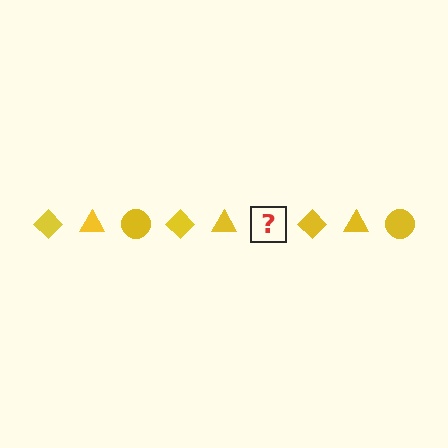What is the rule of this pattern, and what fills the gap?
The rule is that the pattern cycles through diamond, triangle, circle shapes in yellow. The gap should be filled with a yellow circle.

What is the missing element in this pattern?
The missing element is a yellow circle.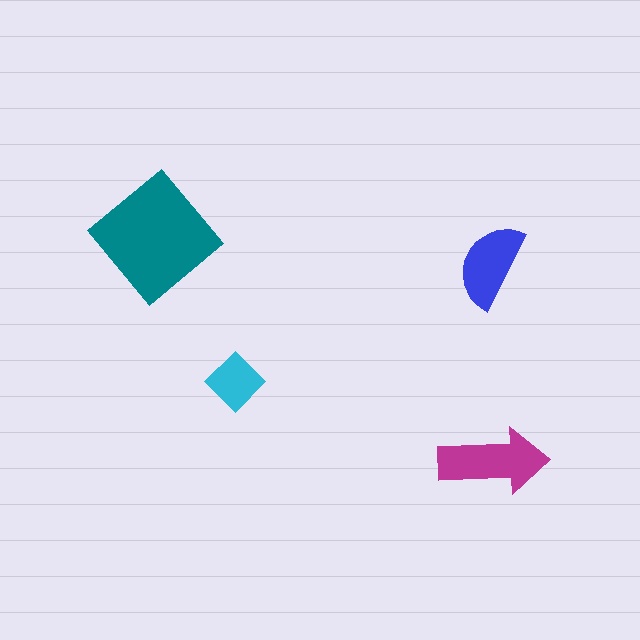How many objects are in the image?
There are 4 objects in the image.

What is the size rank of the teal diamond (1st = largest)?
1st.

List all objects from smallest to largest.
The cyan diamond, the blue semicircle, the magenta arrow, the teal diamond.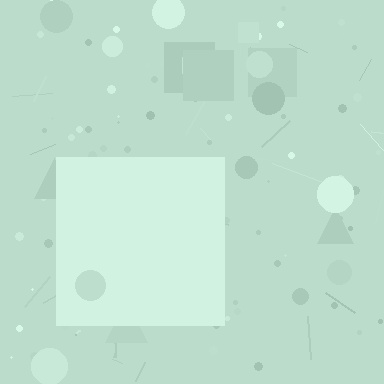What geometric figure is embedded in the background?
A square is embedded in the background.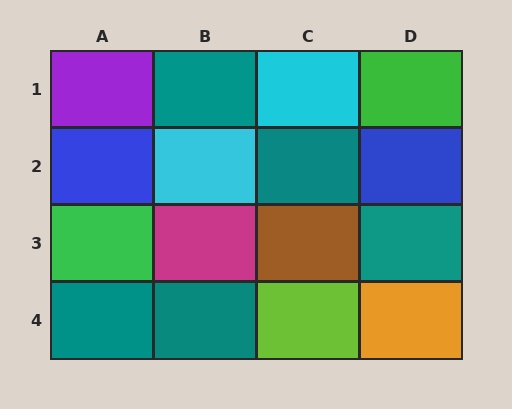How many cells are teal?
5 cells are teal.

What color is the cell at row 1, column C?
Cyan.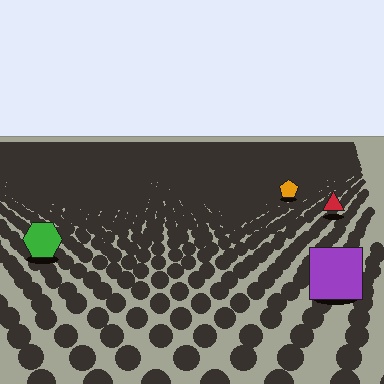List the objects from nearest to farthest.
From nearest to farthest: the purple square, the green hexagon, the red triangle, the orange pentagon.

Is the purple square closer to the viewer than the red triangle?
Yes. The purple square is closer — you can tell from the texture gradient: the ground texture is coarser near it.